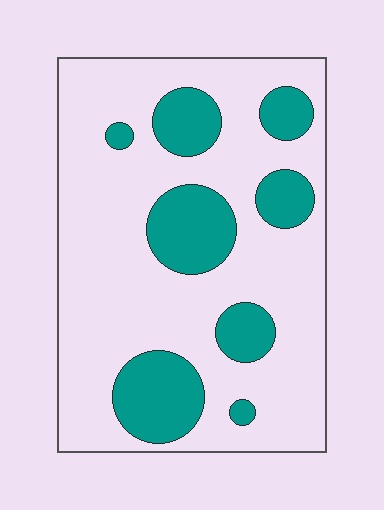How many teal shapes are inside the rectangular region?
8.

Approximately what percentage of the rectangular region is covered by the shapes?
Approximately 25%.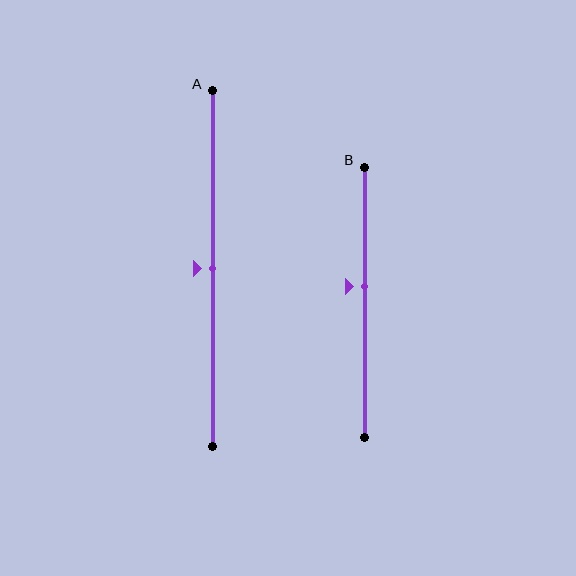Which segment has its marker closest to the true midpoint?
Segment A has its marker closest to the true midpoint.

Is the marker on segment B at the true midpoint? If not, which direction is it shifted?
No, the marker on segment B is shifted upward by about 6% of the segment length.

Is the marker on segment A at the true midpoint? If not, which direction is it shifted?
Yes, the marker on segment A is at the true midpoint.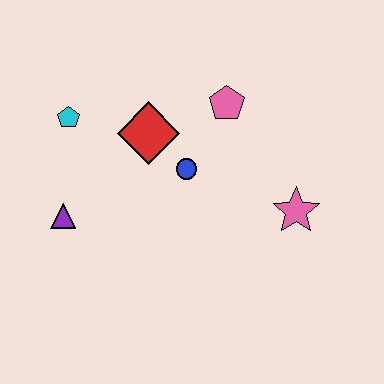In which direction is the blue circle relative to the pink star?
The blue circle is to the left of the pink star.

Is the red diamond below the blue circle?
No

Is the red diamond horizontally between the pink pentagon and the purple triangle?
Yes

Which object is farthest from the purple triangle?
The pink star is farthest from the purple triangle.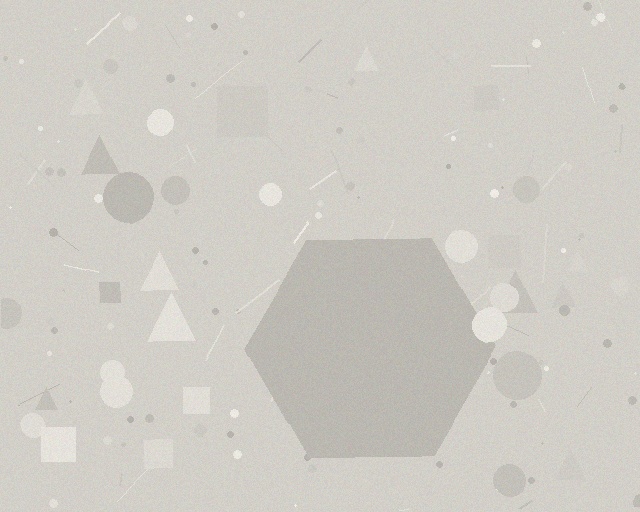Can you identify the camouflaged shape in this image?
The camouflaged shape is a hexagon.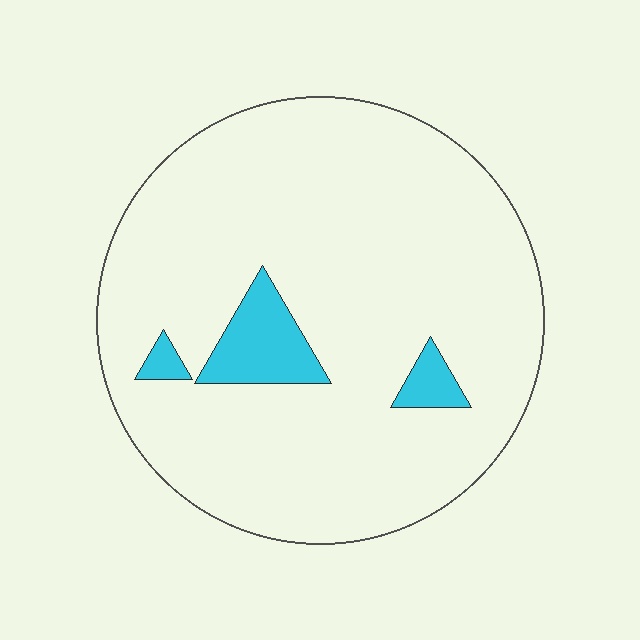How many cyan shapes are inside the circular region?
3.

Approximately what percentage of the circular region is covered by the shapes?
Approximately 10%.